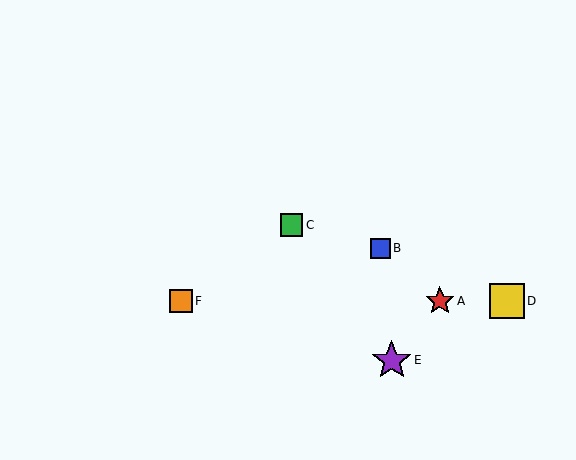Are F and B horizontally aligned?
No, F is at y≈301 and B is at y≈248.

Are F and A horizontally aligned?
Yes, both are at y≈301.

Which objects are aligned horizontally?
Objects A, D, F are aligned horizontally.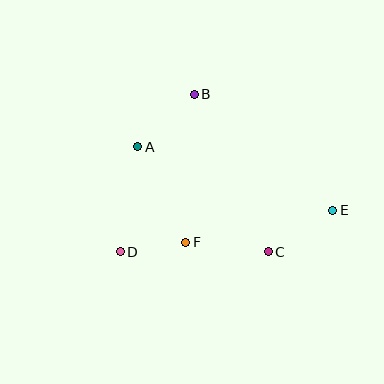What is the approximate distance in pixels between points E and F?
The distance between E and F is approximately 151 pixels.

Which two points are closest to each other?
Points D and F are closest to each other.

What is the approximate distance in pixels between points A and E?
The distance between A and E is approximately 205 pixels.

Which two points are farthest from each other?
Points D and E are farthest from each other.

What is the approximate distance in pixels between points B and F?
The distance between B and F is approximately 148 pixels.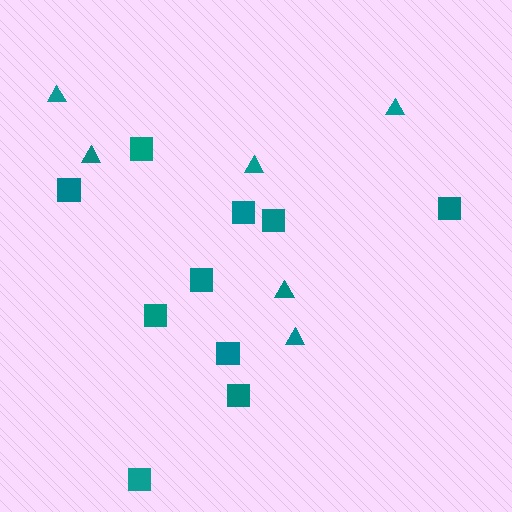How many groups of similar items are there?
There are 2 groups: one group of triangles (6) and one group of squares (10).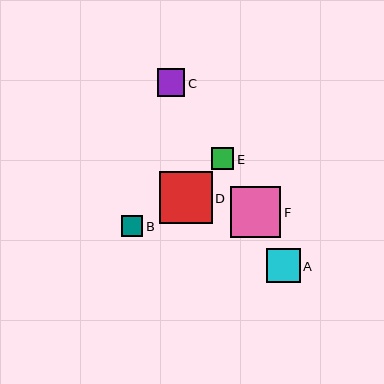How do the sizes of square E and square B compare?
Square E and square B are approximately the same size.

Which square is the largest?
Square D is the largest with a size of approximately 52 pixels.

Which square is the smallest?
Square B is the smallest with a size of approximately 21 pixels.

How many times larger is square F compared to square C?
Square F is approximately 1.9 times the size of square C.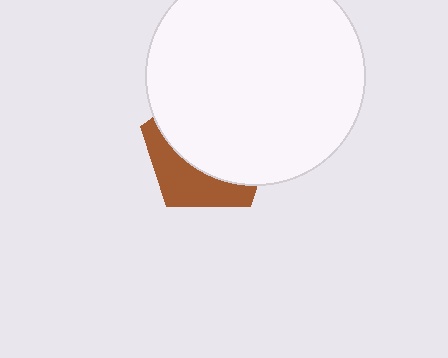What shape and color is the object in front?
The object in front is a white circle.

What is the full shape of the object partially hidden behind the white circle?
The partially hidden object is a brown pentagon.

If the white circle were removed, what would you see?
You would see the complete brown pentagon.